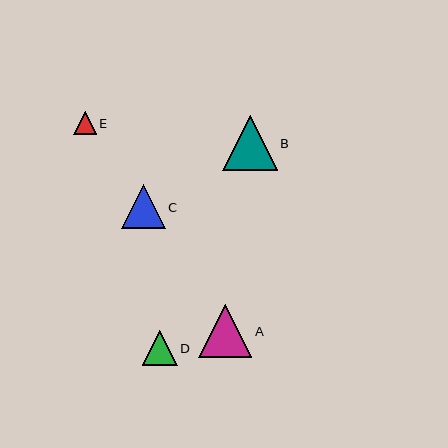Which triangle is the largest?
Triangle B is the largest with a size of approximately 54 pixels.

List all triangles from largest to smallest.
From largest to smallest: B, A, C, D, E.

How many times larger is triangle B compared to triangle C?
Triangle B is approximately 1.2 times the size of triangle C.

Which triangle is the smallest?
Triangle E is the smallest with a size of approximately 23 pixels.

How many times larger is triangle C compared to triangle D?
Triangle C is approximately 1.3 times the size of triangle D.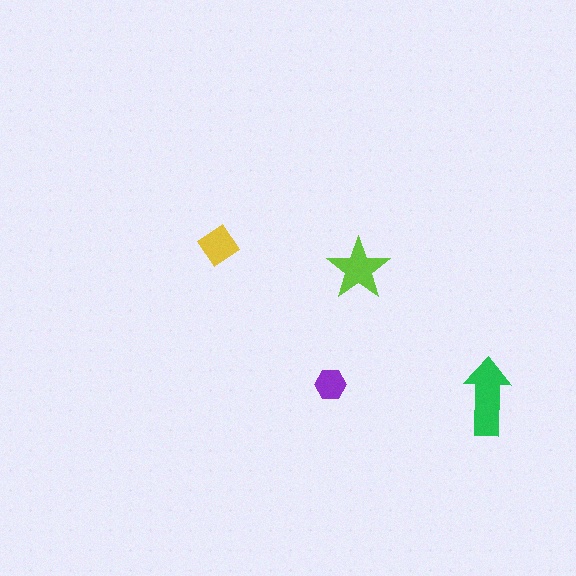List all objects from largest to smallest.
The green arrow, the lime star, the yellow diamond, the purple hexagon.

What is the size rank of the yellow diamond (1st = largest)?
3rd.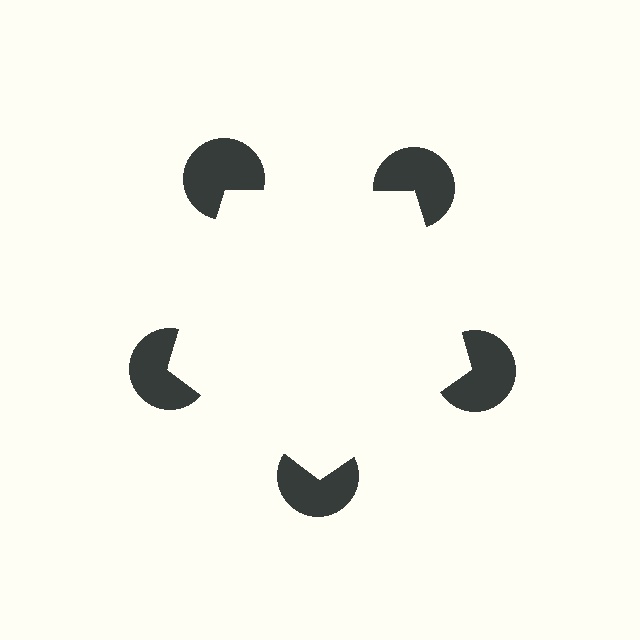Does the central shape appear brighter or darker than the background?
It typically appears slightly brighter than the background, even though no actual brightness change is drawn.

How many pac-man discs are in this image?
There are 5 — one at each vertex of the illusory pentagon.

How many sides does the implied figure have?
5 sides.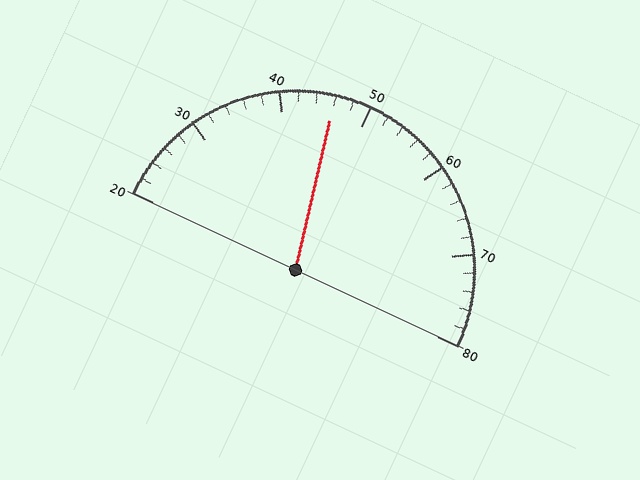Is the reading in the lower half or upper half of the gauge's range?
The reading is in the lower half of the range (20 to 80).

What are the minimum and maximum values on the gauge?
The gauge ranges from 20 to 80.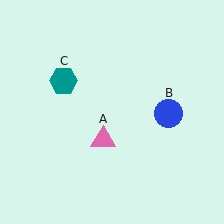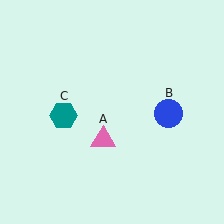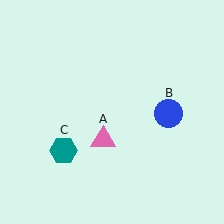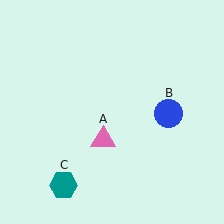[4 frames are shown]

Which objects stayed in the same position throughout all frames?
Pink triangle (object A) and blue circle (object B) remained stationary.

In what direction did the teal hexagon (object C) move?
The teal hexagon (object C) moved down.